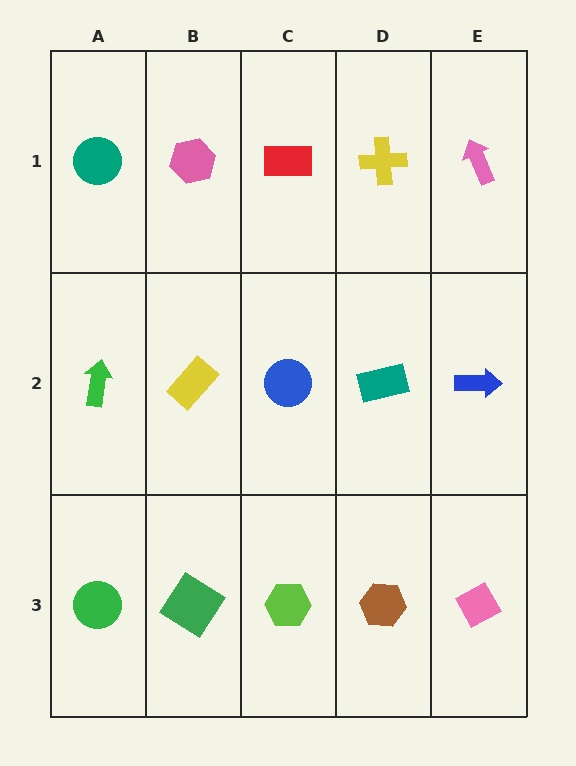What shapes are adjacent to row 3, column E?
A blue arrow (row 2, column E), a brown hexagon (row 3, column D).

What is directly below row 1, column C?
A blue circle.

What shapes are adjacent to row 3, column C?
A blue circle (row 2, column C), a green diamond (row 3, column B), a brown hexagon (row 3, column D).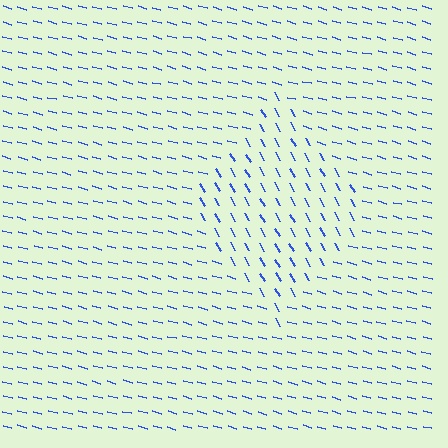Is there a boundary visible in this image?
Yes, there is a texture boundary formed by a change in line orientation.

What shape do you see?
I see a diamond.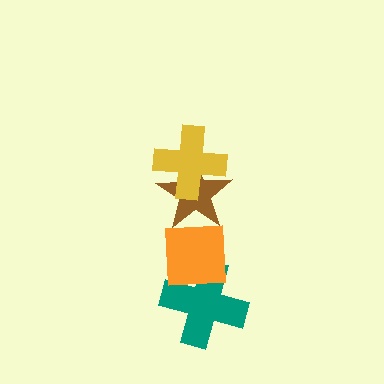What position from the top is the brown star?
The brown star is 2nd from the top.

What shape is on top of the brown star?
The yellow cross is on top of the brown star.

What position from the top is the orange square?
The orange square is 3rd from the top.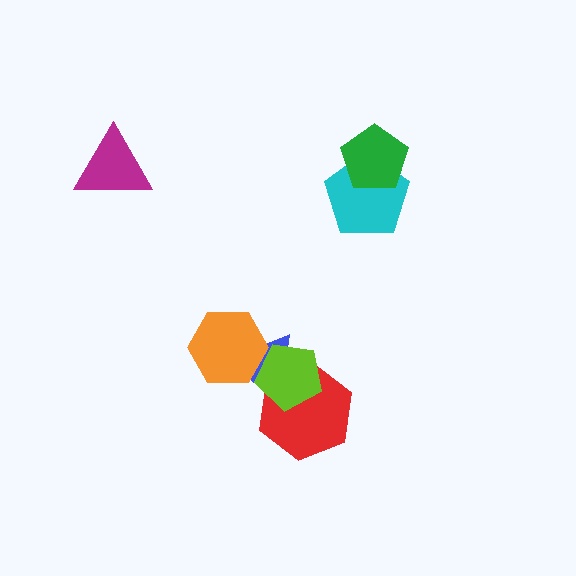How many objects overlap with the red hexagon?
2 objects overlap with the red hexagon.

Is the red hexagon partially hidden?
Yes, it is partially covered by another shape.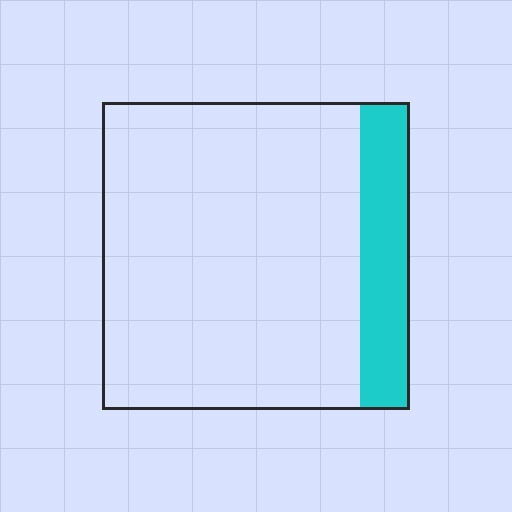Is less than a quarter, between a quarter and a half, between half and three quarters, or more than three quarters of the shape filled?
Less than a quarter.